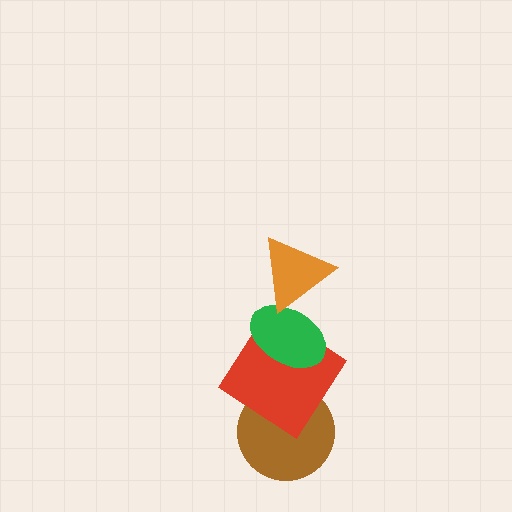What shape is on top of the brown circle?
The red diamond is on top of the brown circle.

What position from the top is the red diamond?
The red diamond is 3rd from the top.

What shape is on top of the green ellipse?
The orange triangle is on top of the green ellipse.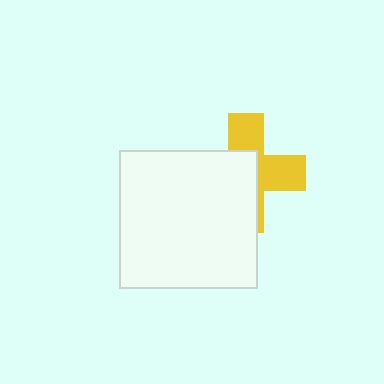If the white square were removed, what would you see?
You would see the complete yellow cross.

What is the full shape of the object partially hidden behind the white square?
The partially hidden object is a yellow cross.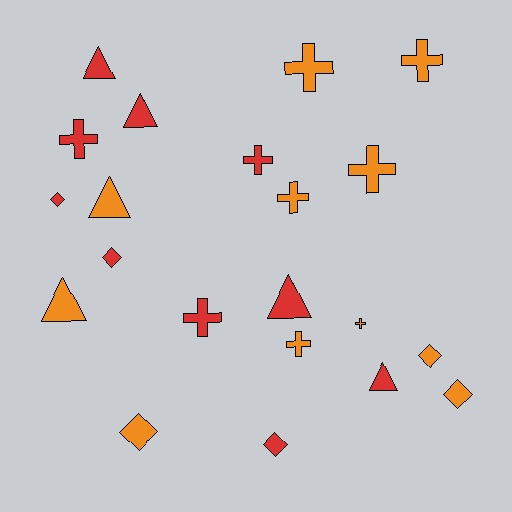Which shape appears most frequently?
Cross, with 9 objects.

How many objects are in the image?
There are 21 objects.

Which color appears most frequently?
Orange, with 11 objects.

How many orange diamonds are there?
There are 3 orange diamonds.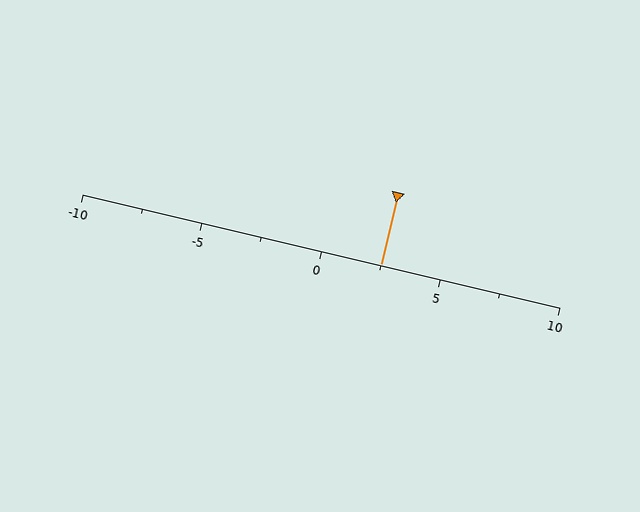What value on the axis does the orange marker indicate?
The marker indicates approximately 2.5.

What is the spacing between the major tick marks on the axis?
The major ticks are spaced 5 apart.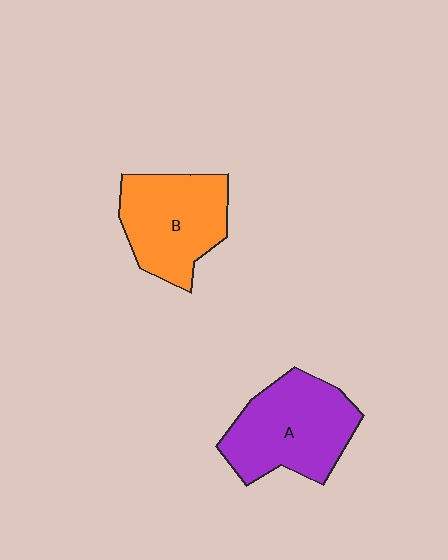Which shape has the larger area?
Shape A (purple).